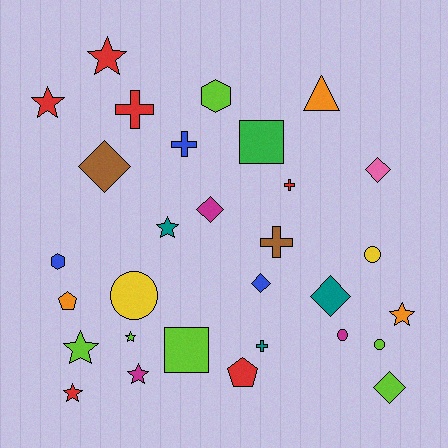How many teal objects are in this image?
There are 3 teal objects.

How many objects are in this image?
There are 30 objects.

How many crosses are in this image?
There are 5 crosses.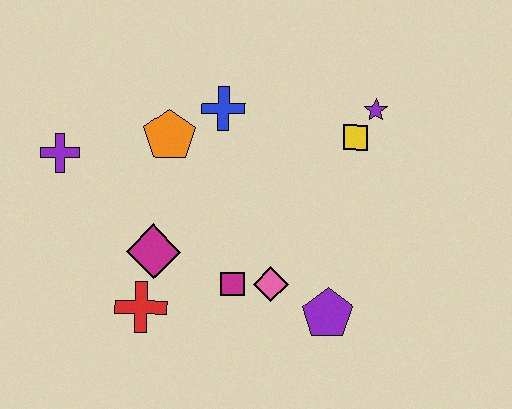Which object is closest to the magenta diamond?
The red cross is closest to the magenta diamond.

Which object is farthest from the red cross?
The purple star is farthest from the red cross.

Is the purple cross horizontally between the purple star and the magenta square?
No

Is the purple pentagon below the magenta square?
Yes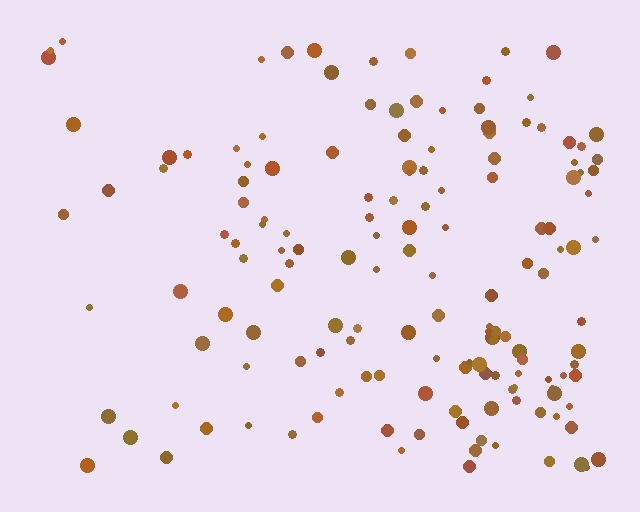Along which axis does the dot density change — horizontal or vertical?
Horizontal.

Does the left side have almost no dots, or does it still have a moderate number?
Still a moderate number, just noticeably fewer than the right.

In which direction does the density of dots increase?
From left to right, with the right side densest.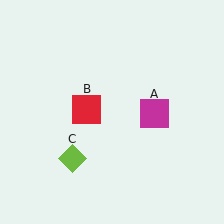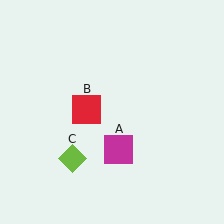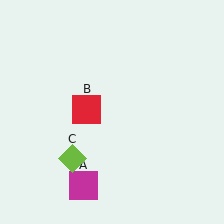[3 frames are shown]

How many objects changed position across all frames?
1 object changed position: magenta square (object A).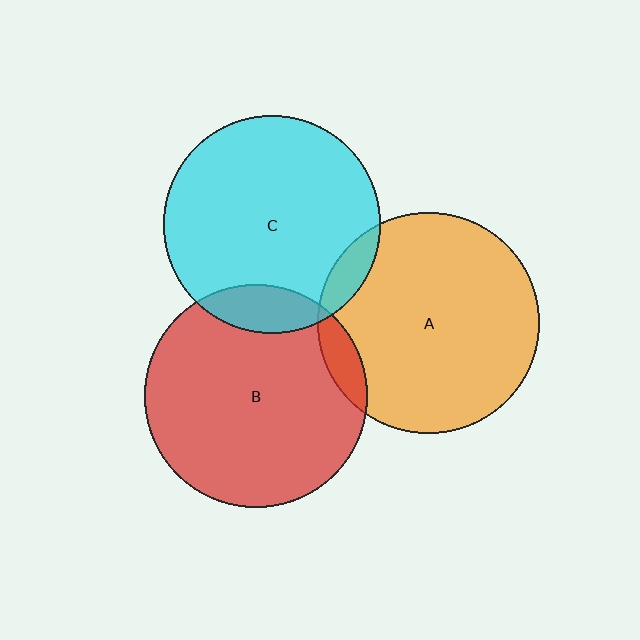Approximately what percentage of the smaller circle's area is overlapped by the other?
Approximately 10%.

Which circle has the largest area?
Circle B (red).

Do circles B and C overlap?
Yes.